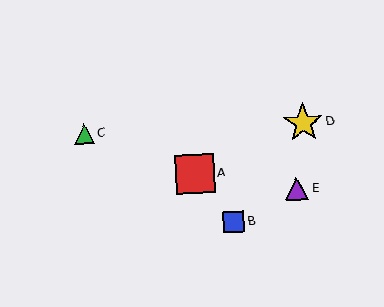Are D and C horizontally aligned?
Yes, both are at y≈123.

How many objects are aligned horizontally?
2 objects (C, D) are aligned horizontally.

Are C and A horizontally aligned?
No, C is at y≈134 and A is at y≈174.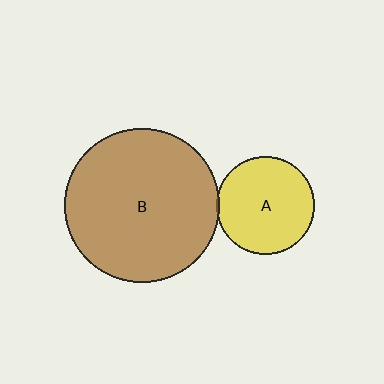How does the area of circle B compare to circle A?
Approximately 2.5 times.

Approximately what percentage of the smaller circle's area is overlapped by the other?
Approximately 5%.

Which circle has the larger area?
Circle B (brown).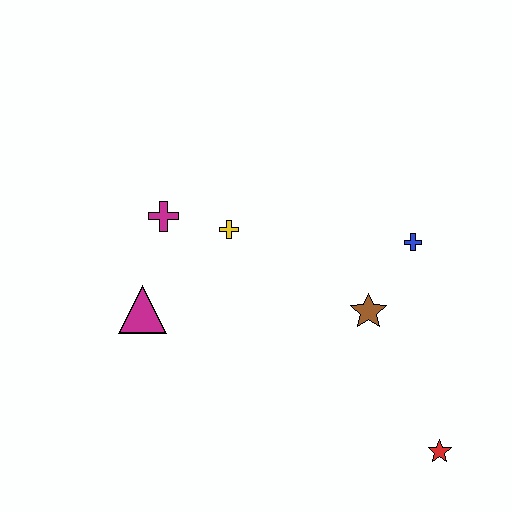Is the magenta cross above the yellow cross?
Yes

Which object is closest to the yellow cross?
The magenta cross is closest to the yellow cross.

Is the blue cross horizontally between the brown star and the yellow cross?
No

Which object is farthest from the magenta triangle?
The red star is farthest from the magenta triangle.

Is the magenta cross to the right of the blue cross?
No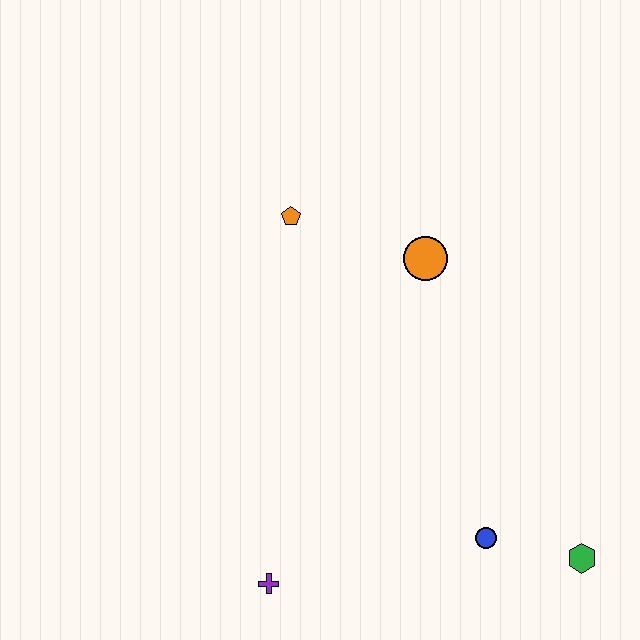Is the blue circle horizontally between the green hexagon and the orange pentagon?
Yes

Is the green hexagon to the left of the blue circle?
No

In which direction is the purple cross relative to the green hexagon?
The purple cross is to the left of the green hexagon.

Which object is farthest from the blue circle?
The orange pentagon is farthest from the blue circle.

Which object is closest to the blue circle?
The green hexagon is closest to the blue circle.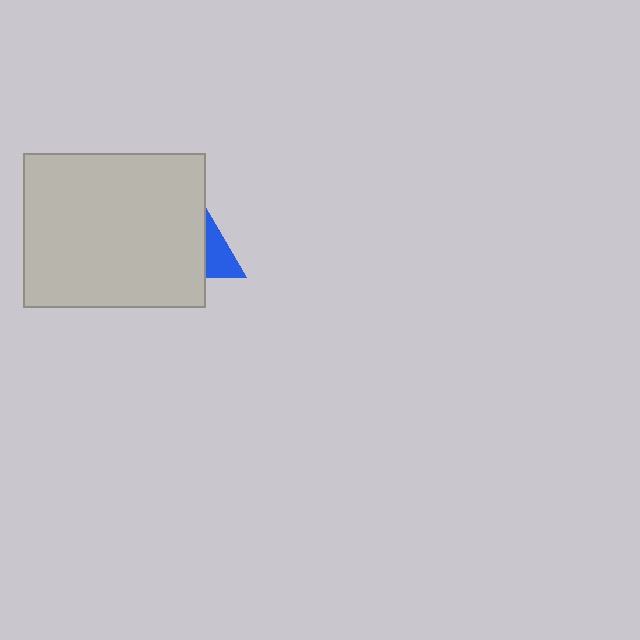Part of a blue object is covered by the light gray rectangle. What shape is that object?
It is a triangle.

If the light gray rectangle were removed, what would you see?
You would see the complete blue triangle.